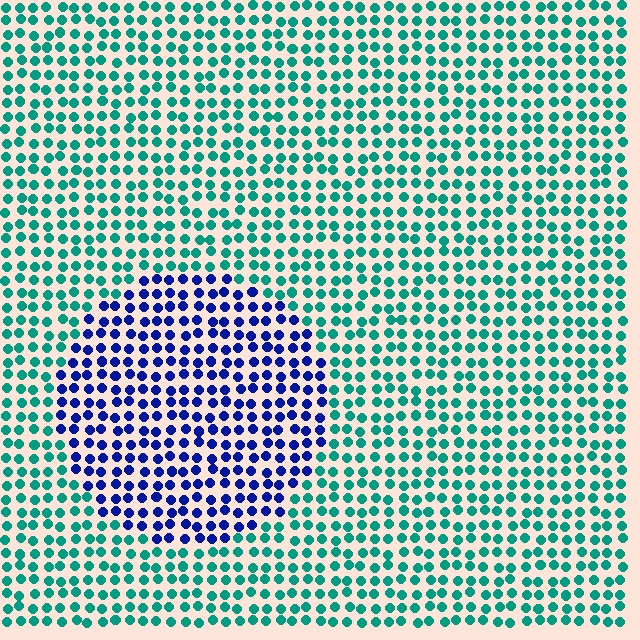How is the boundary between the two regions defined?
The boundary is defined purely by a slight shift in hue (about 62 degrees). Spacing, size, and orientation are identical on both sides.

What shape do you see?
I see a circle.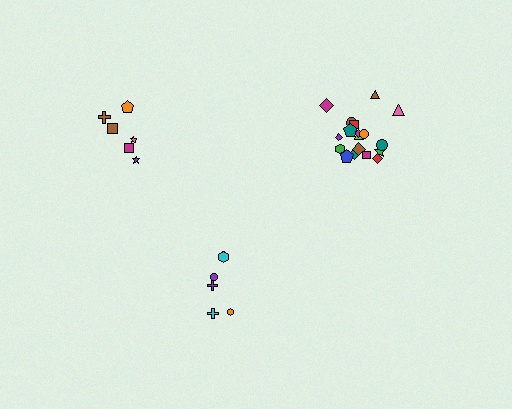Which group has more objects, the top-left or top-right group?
The top-right group.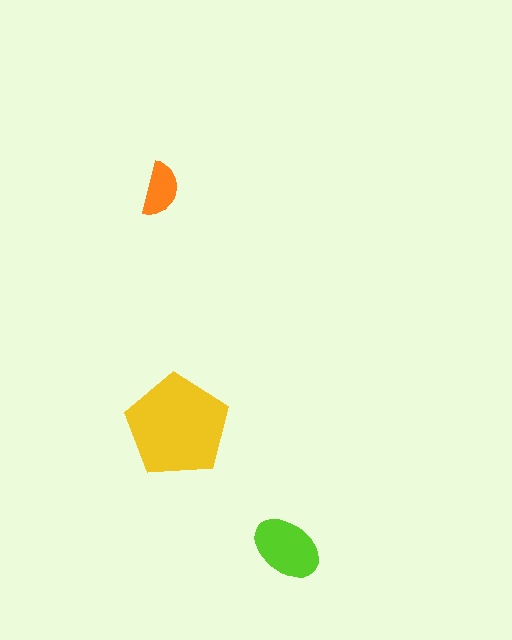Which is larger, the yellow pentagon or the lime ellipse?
The yellow pentagon.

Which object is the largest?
The yellow pentagon.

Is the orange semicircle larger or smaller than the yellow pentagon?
Smaller.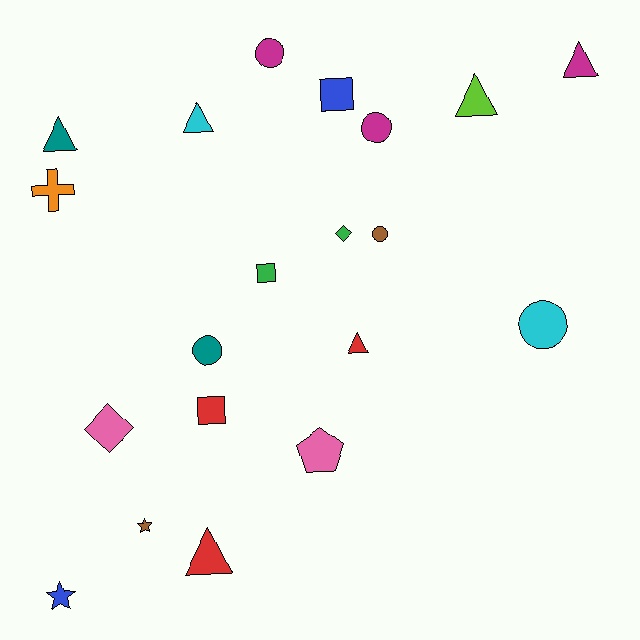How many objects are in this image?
There are 20 objects.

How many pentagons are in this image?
There is 1 pentagon.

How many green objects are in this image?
There are 2 green objects.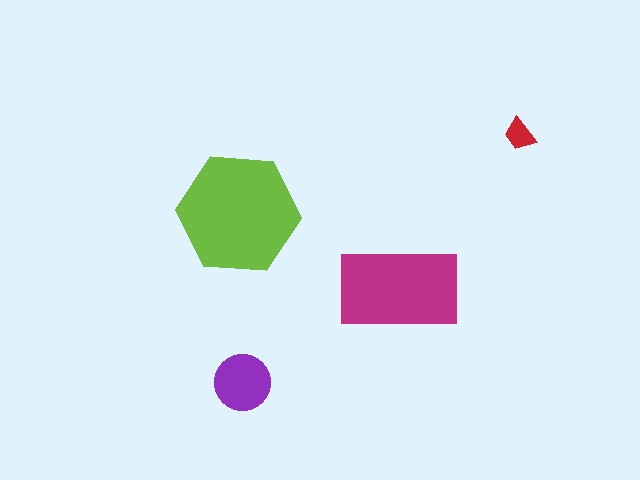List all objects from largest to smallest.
The lime hexagon, the magenta rectangle, the purple circle, the red trapezoid.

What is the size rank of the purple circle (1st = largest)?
3rd.